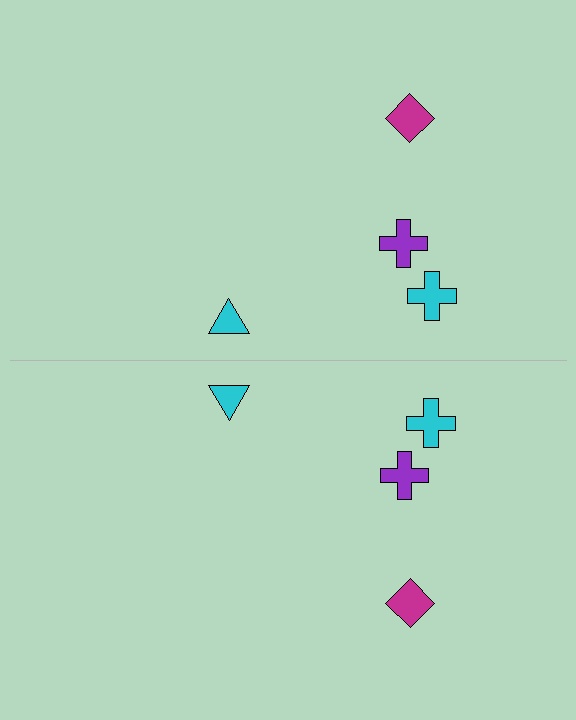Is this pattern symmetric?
Yes, this pattern has bilateral (reflection) symmetry.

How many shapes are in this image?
There are 8 shapes in this image.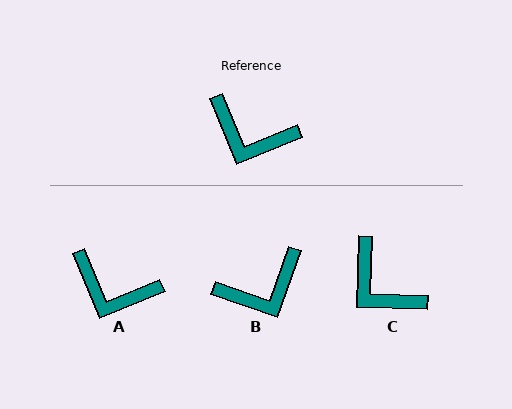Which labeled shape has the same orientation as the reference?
A.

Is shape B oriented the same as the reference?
No, it is off by about 48 degrees.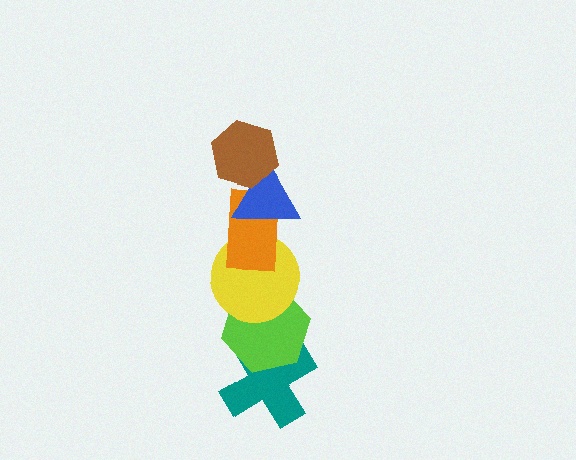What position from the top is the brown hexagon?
The brown hexagon is 1st from the top.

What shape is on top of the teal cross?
The lime hexagon is on top of the teal cross.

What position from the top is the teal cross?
The teal cross is 6th from the top.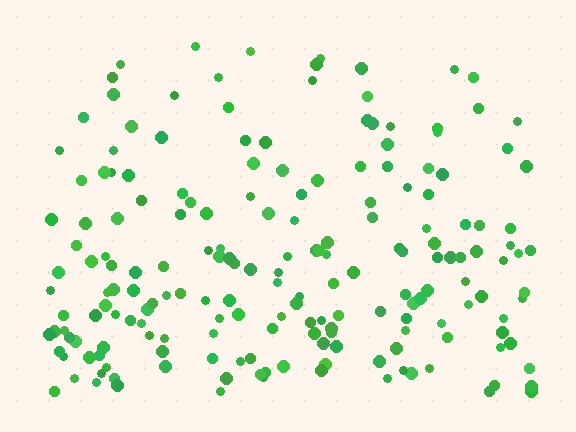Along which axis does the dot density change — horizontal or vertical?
Vertical.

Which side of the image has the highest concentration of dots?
The bottom.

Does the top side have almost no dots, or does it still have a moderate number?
Still a moderate number, just noticeably fewer than the bottom.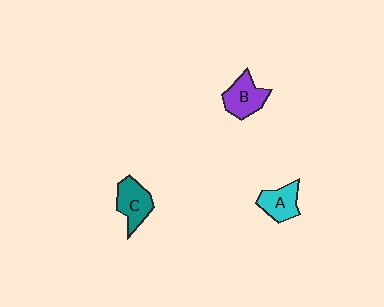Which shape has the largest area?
Shape C (teal).